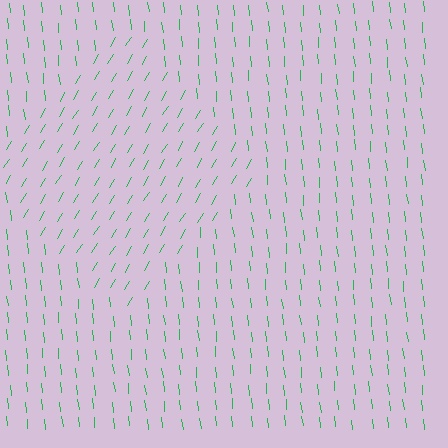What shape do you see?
I see a diamond.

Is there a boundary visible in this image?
Yes, there is a texture boundary formed by a change in line orientation.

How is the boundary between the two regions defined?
The boundary is defined purely by a change in line orientation (approximately 37 degrees difference). All lines are the same color and thickness.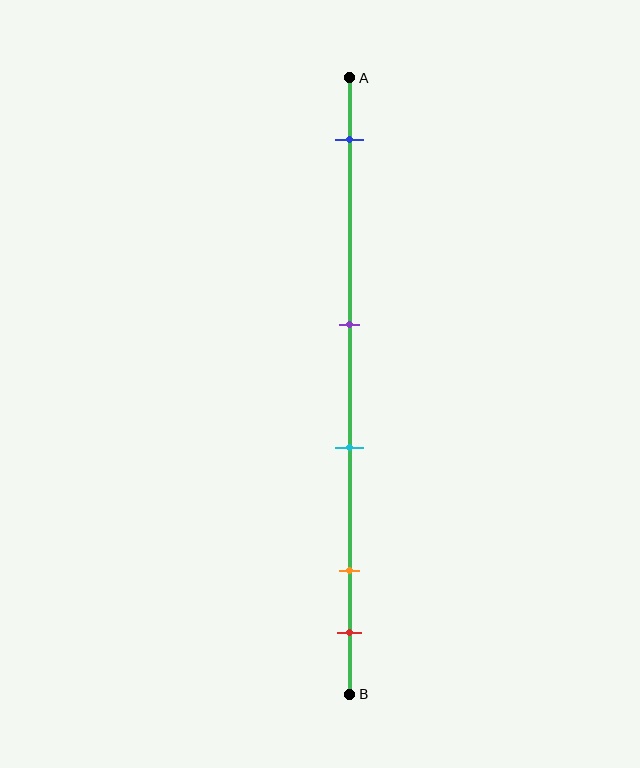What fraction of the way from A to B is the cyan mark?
The cyan mark is approximately 60% (0.6) of the way from A to B.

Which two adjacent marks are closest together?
The orange and red marks are the closest adjacent pair.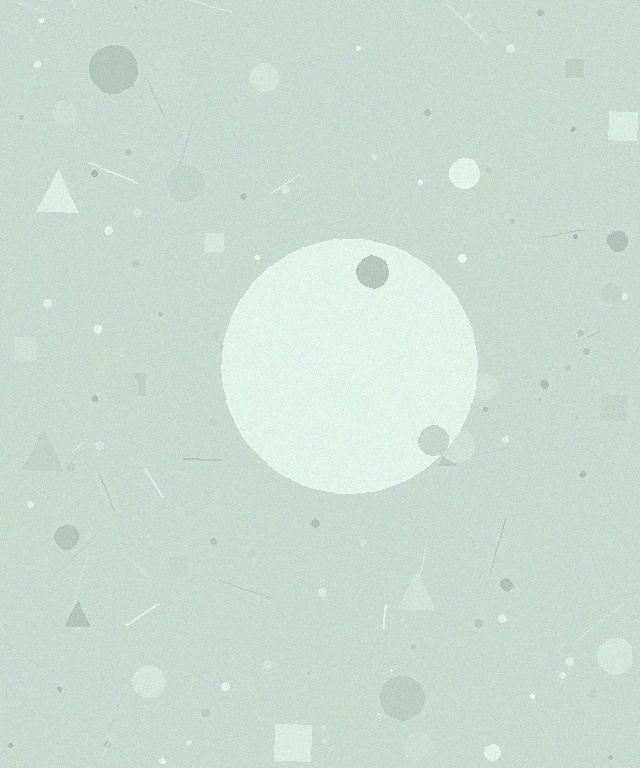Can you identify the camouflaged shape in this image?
The camouflaged shape is a circle.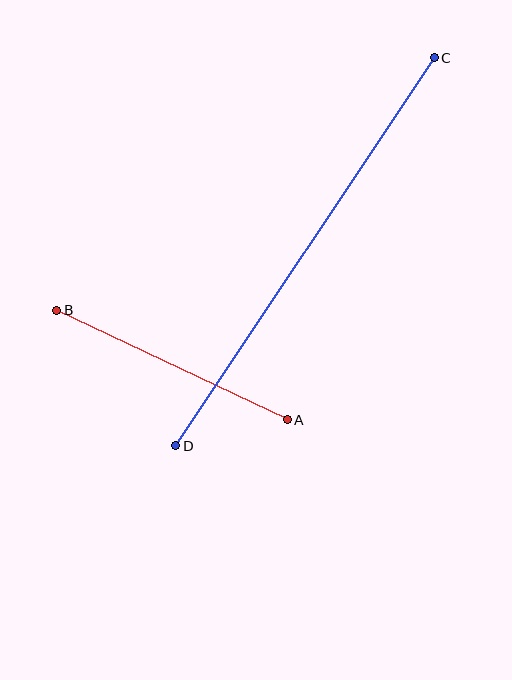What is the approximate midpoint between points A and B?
The midpoint is at approximately (172, 365) pixels.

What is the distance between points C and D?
The distance is approximately 466 pixels.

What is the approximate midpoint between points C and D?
The midpoint is at approximately (305, 252) pixels.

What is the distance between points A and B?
The distance is approximately 255 pixels.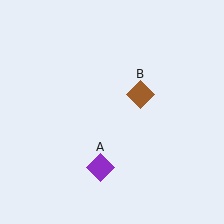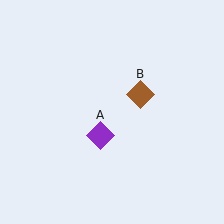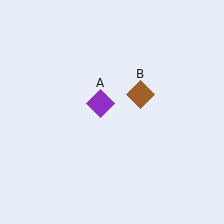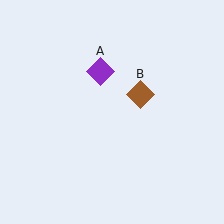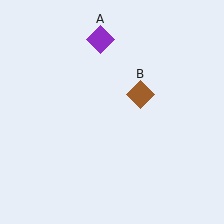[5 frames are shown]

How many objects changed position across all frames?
1 object changed position: purple diamond (object A).